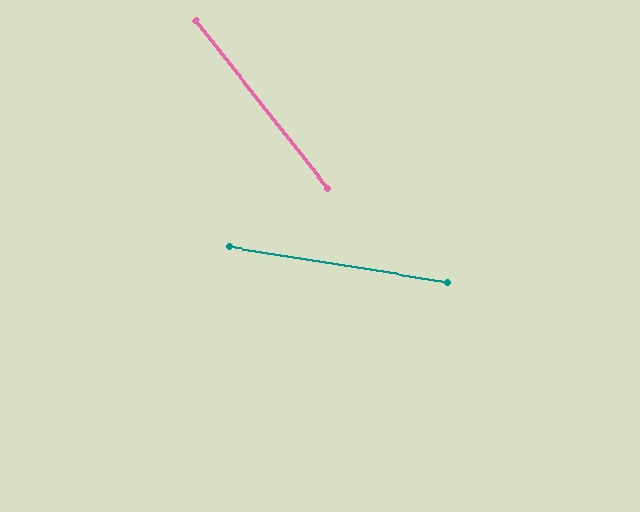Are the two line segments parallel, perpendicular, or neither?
Neither parallel nor perpendicular — they differ by about 43°.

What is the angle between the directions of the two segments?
Approximately 43 degrees.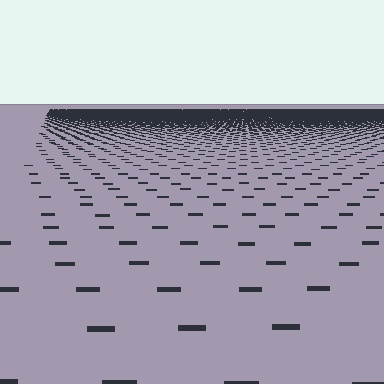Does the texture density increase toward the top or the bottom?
Density increases toward the top.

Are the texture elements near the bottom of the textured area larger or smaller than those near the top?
Larger. Near the bottom, elements are closer to the viewer and appear at a bigger on-screen size.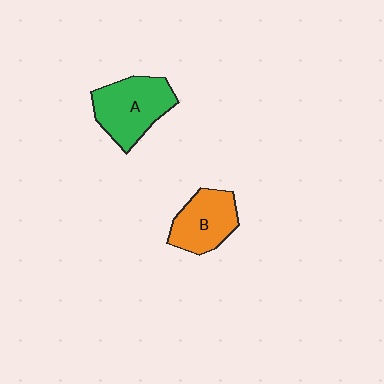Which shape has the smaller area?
Shape B (orange).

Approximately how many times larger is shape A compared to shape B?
Approximately 1.2 times.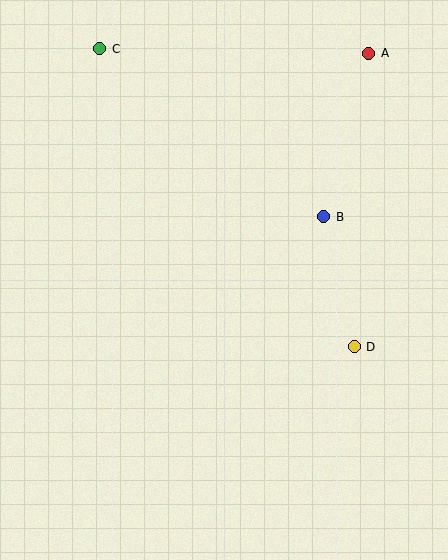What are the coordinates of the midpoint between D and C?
The midpoint between D and C is at (227, 198).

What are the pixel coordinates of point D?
Point D is at (354, 347).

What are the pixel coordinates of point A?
Point A is at (369, 53).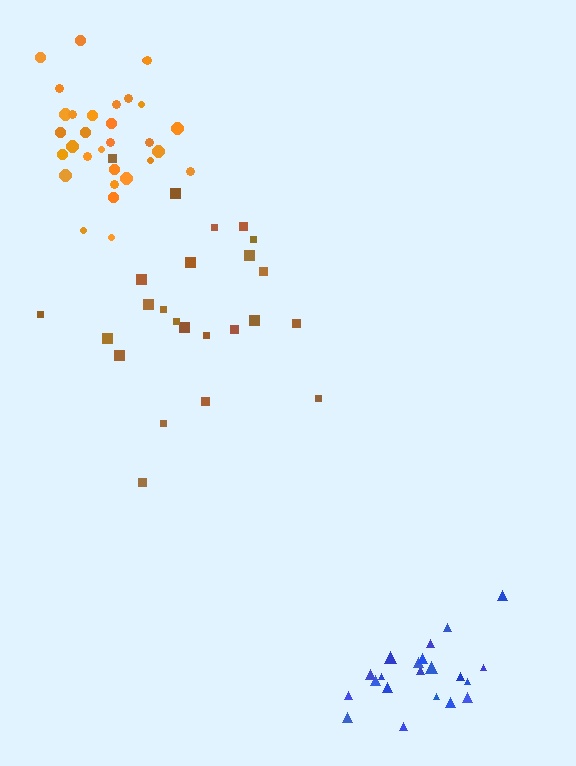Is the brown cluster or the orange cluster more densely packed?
Orange.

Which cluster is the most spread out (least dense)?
Brown.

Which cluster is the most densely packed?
Orange.